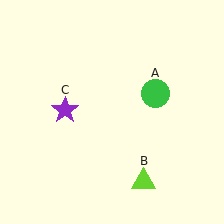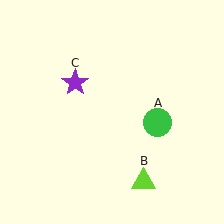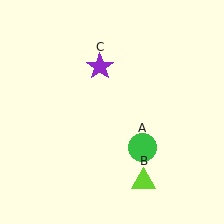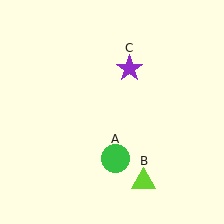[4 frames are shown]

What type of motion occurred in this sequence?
The green circle (object A), purple star (object C) rotated clockwise around the center of the scene.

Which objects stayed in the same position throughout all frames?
Lime triangle (object B) remained stationary.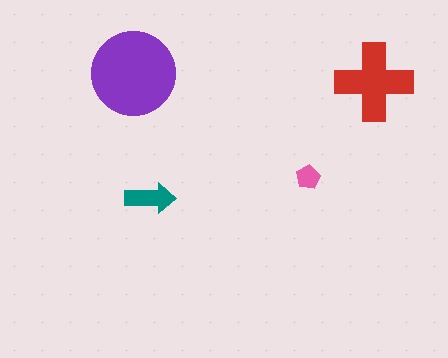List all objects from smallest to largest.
The pink pentagon, the teal arrow, the red cross, the purple circle.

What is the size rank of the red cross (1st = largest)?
2nd.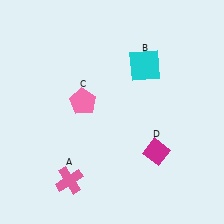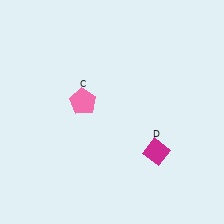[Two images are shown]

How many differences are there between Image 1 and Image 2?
There are 2 differences between the two images.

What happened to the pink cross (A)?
The pink cross (A) was removed in Image 2. It was in the bottom-left area of Image 1.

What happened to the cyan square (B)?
The cyan square (B) was removed in Image 2. It was in the top-right area of Image 1.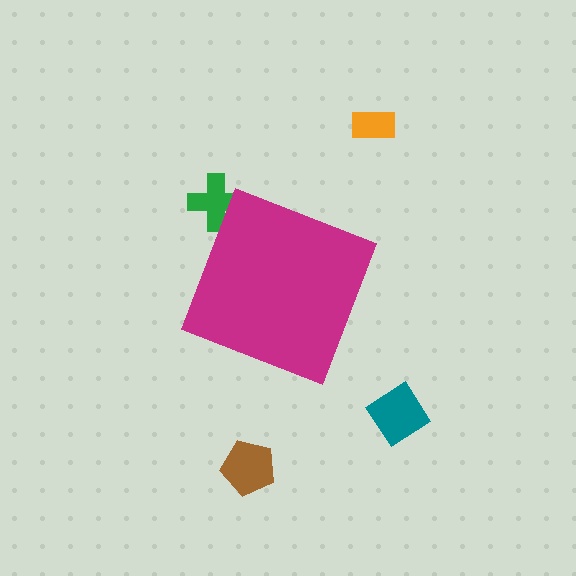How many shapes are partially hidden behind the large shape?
1 shape is partially hidden.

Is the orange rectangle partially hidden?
No, the orange rectangle is fully visible.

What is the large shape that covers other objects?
A magenta diamond.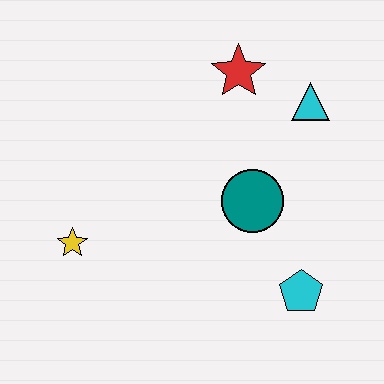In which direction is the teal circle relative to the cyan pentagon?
The teal circle is above the cyan pentagon.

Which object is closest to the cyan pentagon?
The teal circle is closest to the cyan pentagon.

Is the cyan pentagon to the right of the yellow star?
Yes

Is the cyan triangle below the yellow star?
No